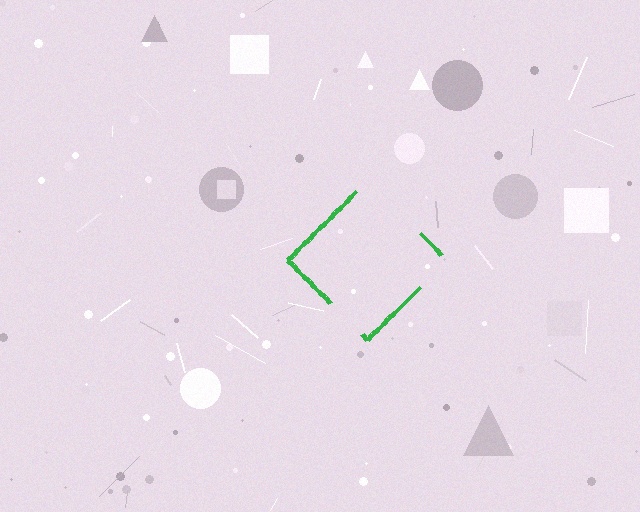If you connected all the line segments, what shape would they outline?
They would outline a diamond.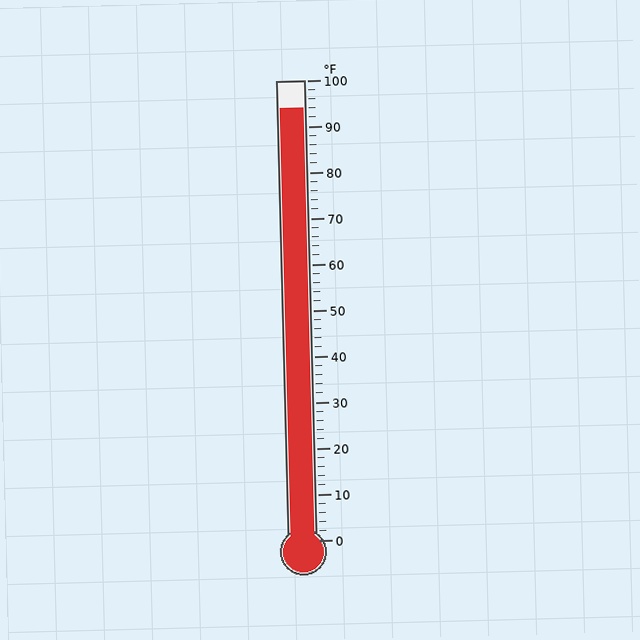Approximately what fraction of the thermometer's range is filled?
The thermometer is filled to approximately 95% of its range.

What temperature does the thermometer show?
The thermometer shows approximately 94°F.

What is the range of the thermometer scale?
The thermometer scale ranges from 0°F to 100°F.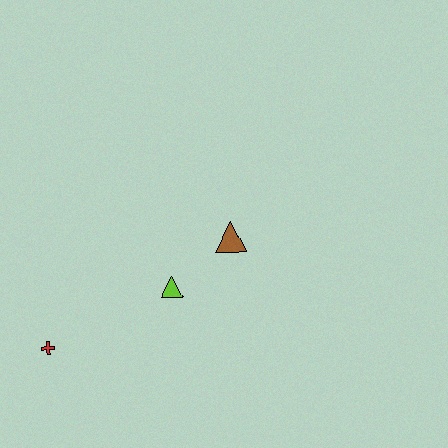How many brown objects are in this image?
There is 1 brown object.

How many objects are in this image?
There are 3 objects.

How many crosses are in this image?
There is 1 cross.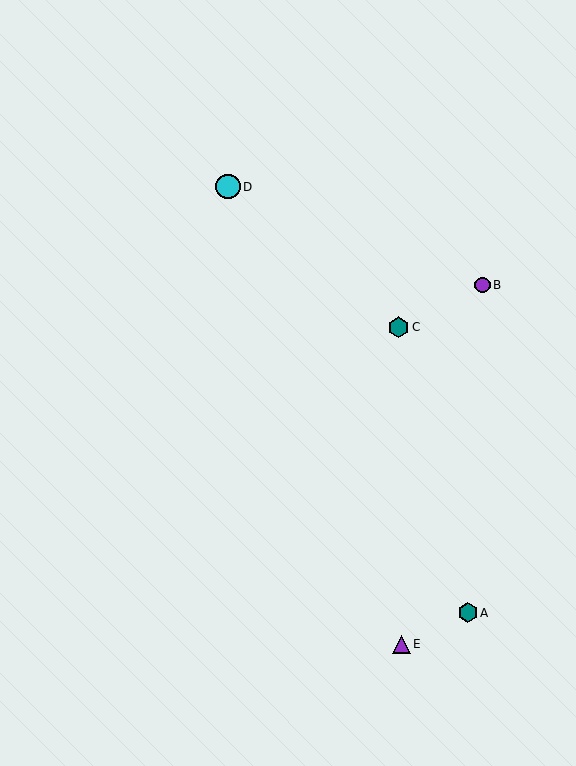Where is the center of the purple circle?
The center of the purple circle is at (482, 285).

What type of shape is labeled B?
Shape B is a purple circle.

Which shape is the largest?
The cyan circle (labeled D) is the largest.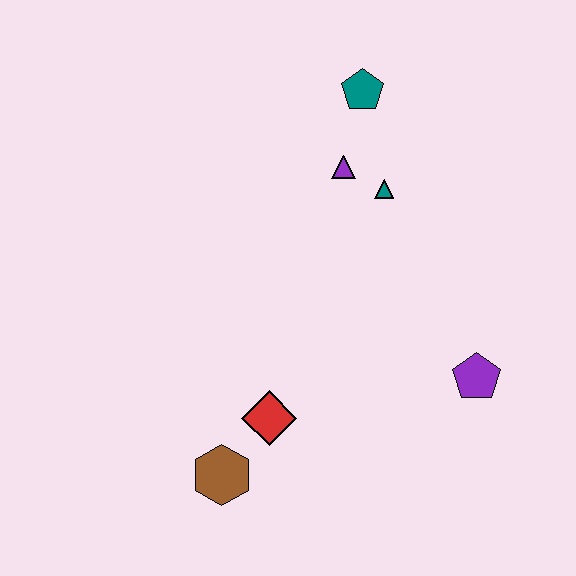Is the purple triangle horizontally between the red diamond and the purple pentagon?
Yes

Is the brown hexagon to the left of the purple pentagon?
Yes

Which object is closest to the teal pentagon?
The purple triangle is closest to the teal pentagon.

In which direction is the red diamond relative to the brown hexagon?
The red diamond is above the brown hexagon.